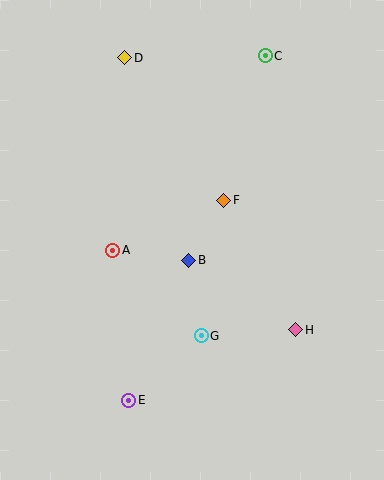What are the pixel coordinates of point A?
Point A is at (113, 250).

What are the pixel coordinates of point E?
Point E is at (129, 401).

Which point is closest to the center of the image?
Point B at (189, 260) is closest to the center.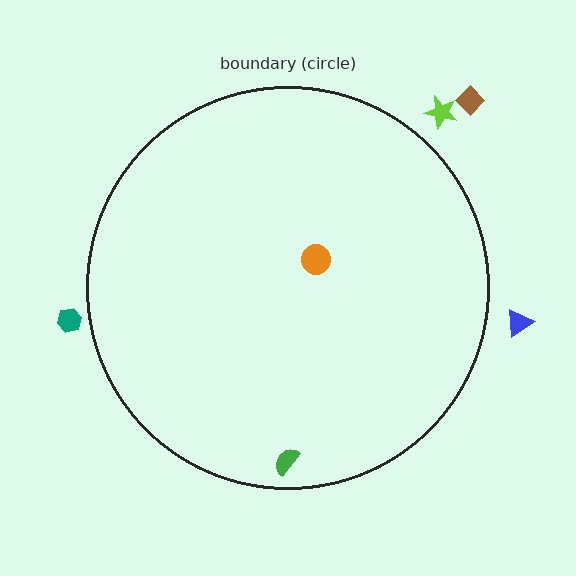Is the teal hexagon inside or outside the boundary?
Outside.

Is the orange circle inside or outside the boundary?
Inside.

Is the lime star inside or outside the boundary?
Outside.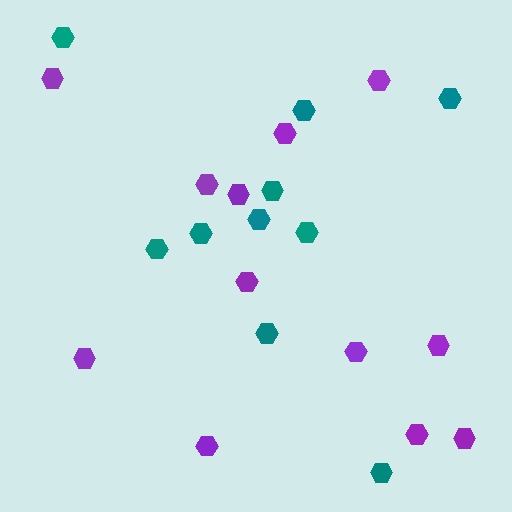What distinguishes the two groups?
There are 2 groups: one group of teal hexagons (10) and one group of purple hexagons (12).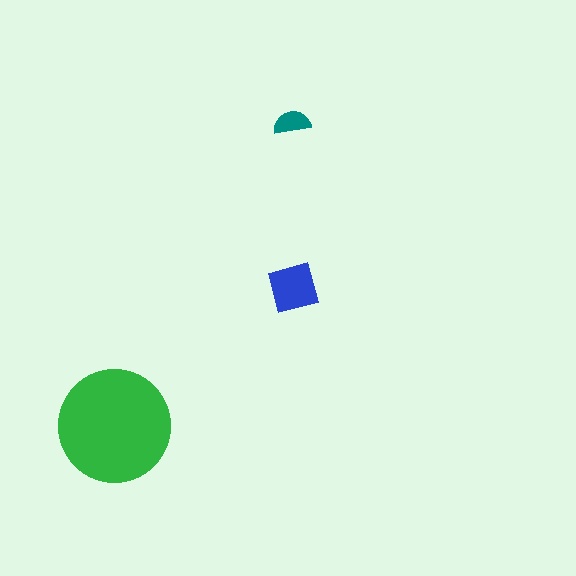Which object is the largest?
The green circle.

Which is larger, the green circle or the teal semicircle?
The green circle.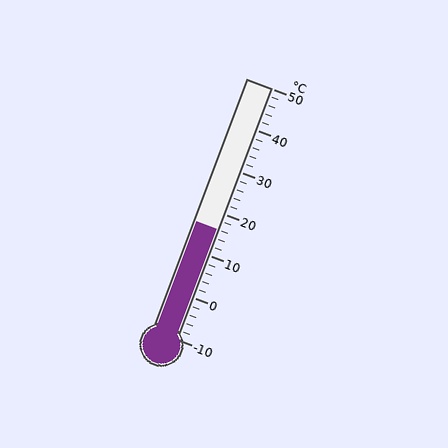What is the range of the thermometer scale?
The thermometer scale ranges from -10°C to 50°C.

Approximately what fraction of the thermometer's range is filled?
The thermometer is filled to approximately 45% of its range.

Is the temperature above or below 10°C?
The temperature is above 10°C.